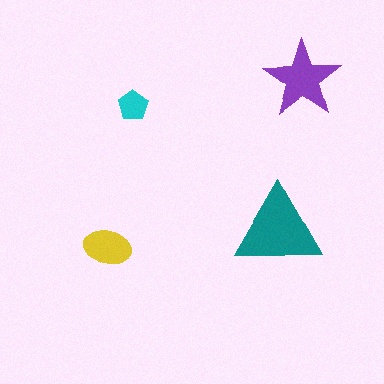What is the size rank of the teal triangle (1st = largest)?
1st.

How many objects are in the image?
There are 4 objects in the image.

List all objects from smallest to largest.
The cyan pentagon, the yellow ellipse, the purple star, the teal triangle.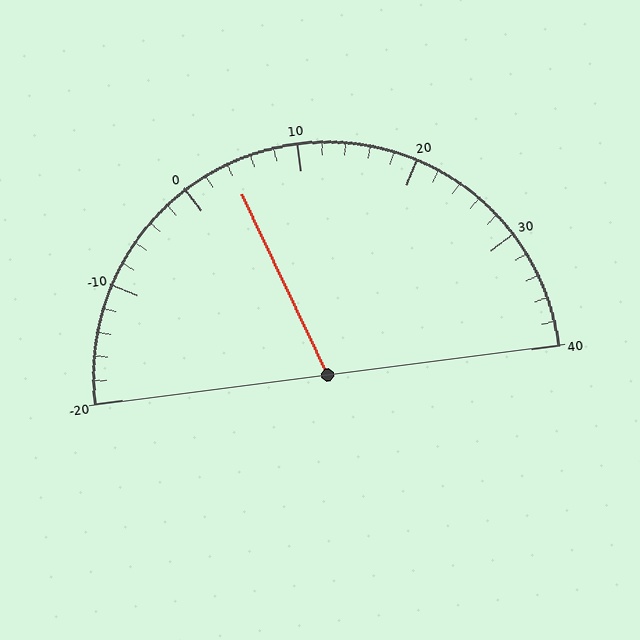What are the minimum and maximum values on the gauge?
The gauge ranges from -20 to 40.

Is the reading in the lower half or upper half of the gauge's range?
The reading is in the lower half of the range (-20 to 40).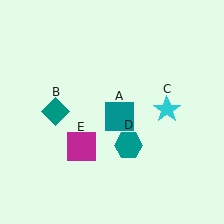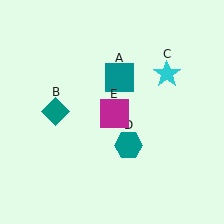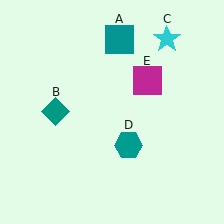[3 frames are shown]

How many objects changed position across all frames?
3 objects changed position: teal square (object A), cyan star (object C), magenta square (object E).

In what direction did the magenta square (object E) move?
The magenta square (object E) moved up and to the right.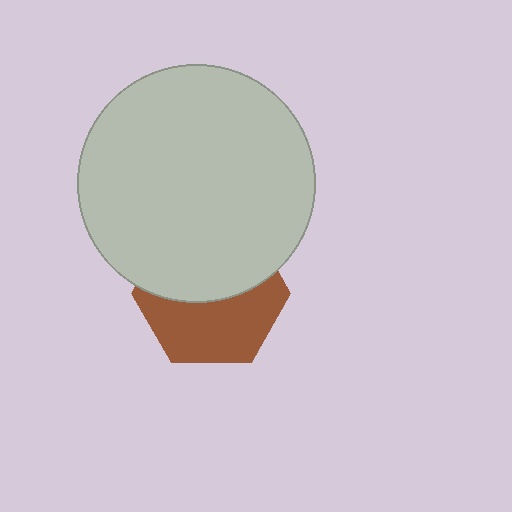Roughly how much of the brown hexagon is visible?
About half of it is visible (roughly 50%).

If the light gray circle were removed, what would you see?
You would see the complete brown hexagon.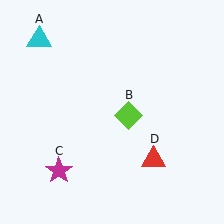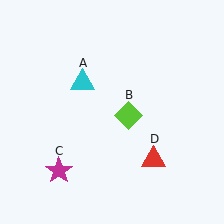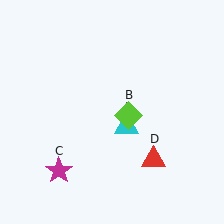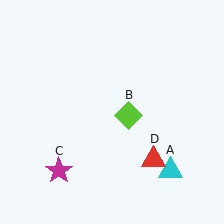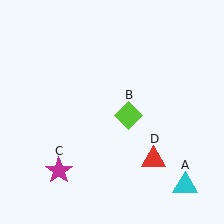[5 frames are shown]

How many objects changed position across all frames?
1 object changed position: cyan triangle (object A).